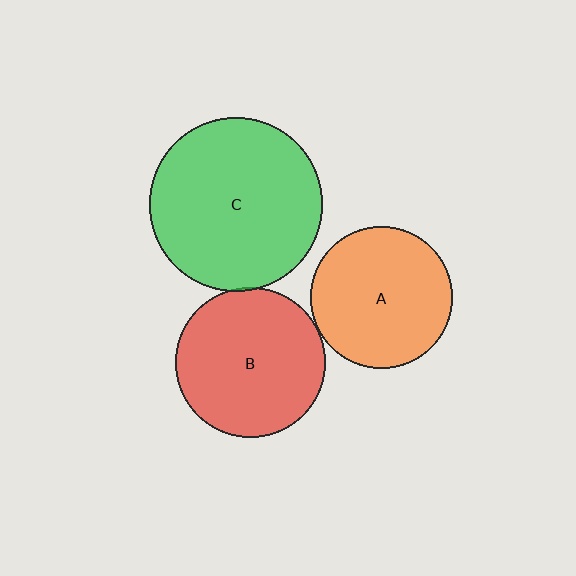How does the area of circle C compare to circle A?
Approximately 1.5 times.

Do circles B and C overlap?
Yes.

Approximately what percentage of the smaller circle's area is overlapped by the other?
Approximately 5%.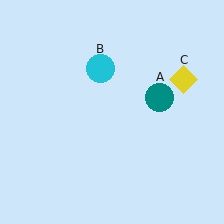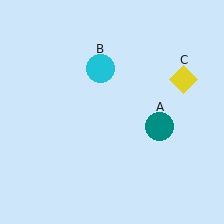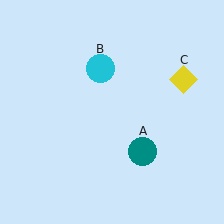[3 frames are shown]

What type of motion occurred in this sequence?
The teal circle (object A) rotated clockwise around the center of the scene.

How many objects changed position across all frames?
1 object changed position: teal circle (object A).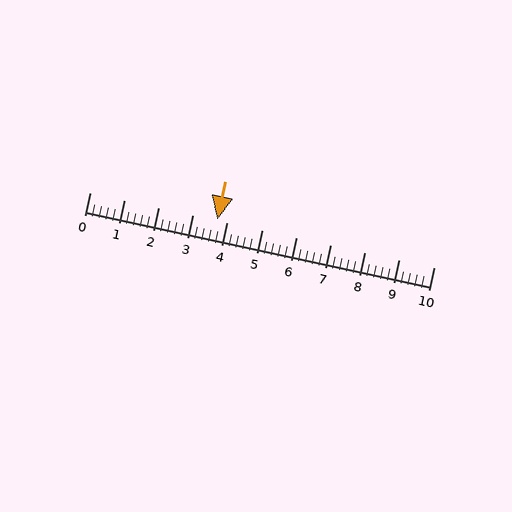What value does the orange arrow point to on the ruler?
The orange arrow points to approximately 3.7.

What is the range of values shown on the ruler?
The ruler shows values from 0 to 10.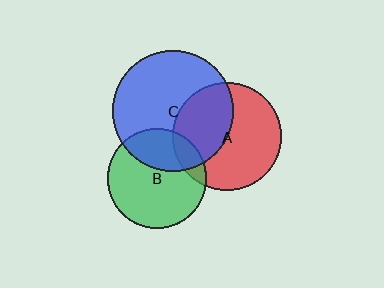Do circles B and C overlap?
Yes.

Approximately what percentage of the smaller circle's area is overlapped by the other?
Approximately 30%.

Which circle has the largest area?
Circle C (blue).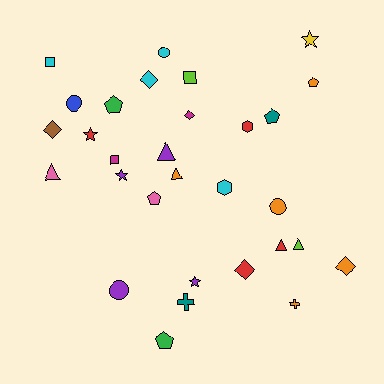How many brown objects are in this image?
There is 1 brown object.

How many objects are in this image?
There are 30 objects.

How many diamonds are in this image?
There are 5 diamonds.